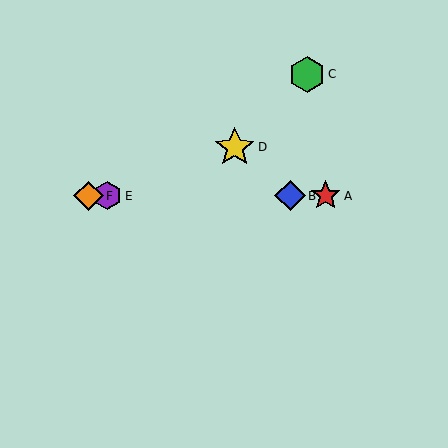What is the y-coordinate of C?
Object C is at y≈74.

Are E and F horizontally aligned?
Yes, both are at y≈196.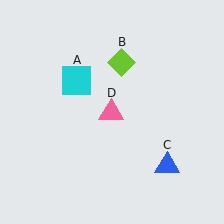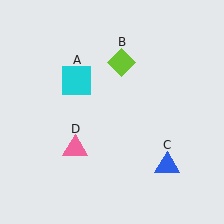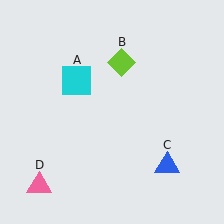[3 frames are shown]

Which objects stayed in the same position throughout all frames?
Cyan square (object A) and lime diamond (object B) and blue triangle (object C) remained stationary.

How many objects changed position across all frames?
1 object changed position: pink triangle (object D).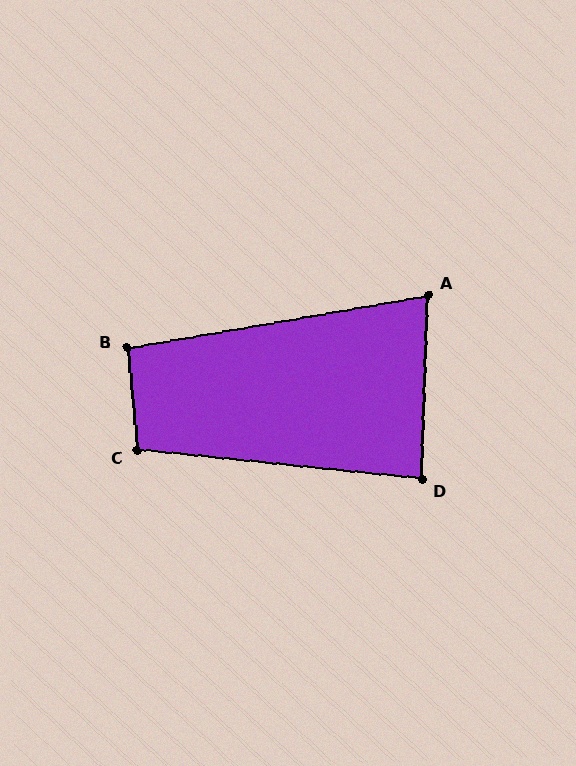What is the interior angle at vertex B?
Approximately 94 degrees (approximately right).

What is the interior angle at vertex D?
Approximately 86 degrees (approximately right).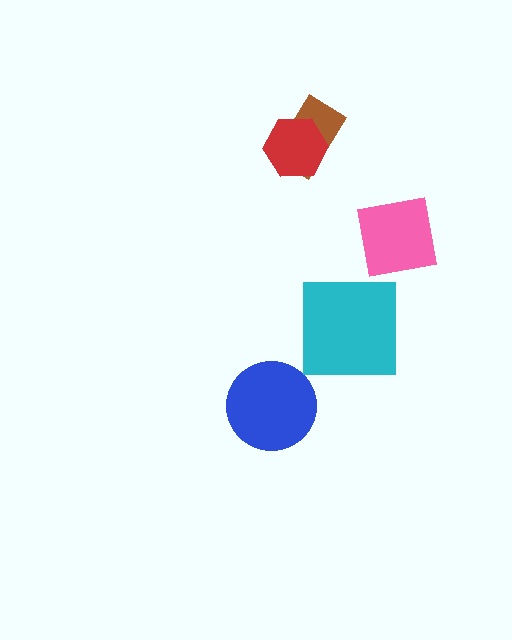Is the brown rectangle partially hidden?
Yes, it is partially covered by another shape.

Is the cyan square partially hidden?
No, no other shape covers it.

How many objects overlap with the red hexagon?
1 object overlaps with the red hexagon.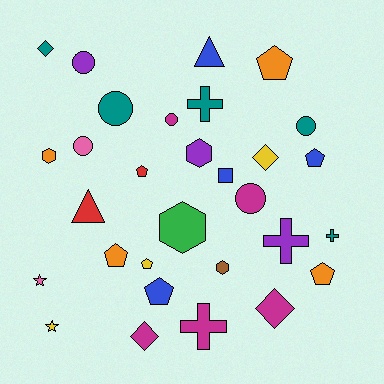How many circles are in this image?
There are 6 circles.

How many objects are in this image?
There are 30 objects.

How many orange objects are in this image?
There are 4 orange objects.